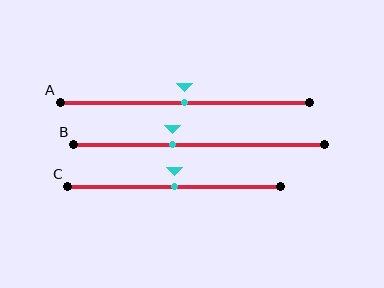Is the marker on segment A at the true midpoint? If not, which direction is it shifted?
Yes, the marker on segment A is at the true midpoint.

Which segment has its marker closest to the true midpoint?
Segment A has its marker closest to the true midpoint.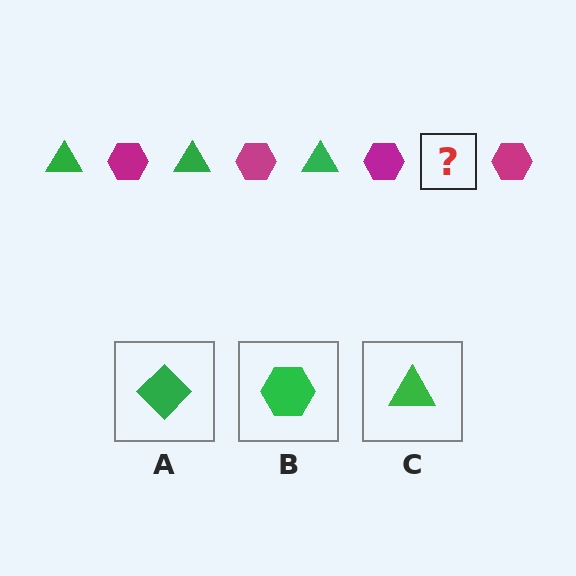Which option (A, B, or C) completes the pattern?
C.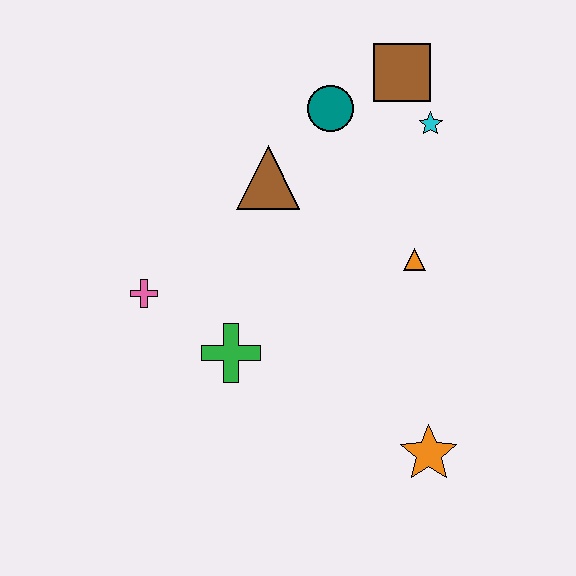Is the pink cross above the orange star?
Yes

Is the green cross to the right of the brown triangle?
No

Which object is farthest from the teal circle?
The orange star is farthest from the teal circle.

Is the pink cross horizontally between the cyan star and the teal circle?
No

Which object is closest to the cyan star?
The brown square is closest to the cyan star.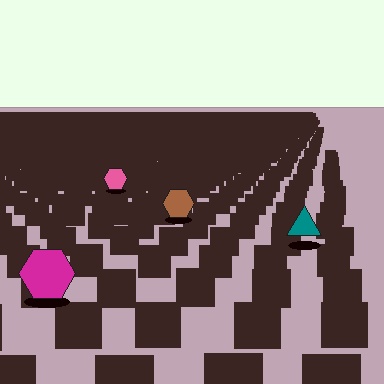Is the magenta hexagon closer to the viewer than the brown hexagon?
Yes. The magenta hexagon is closer — you can tell from the texture gradient: the ground texture is coarser near it.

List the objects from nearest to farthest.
From nearest to farthest: the magenta hexagon, the teal triangle, the brown hexagon, the pink hexagon.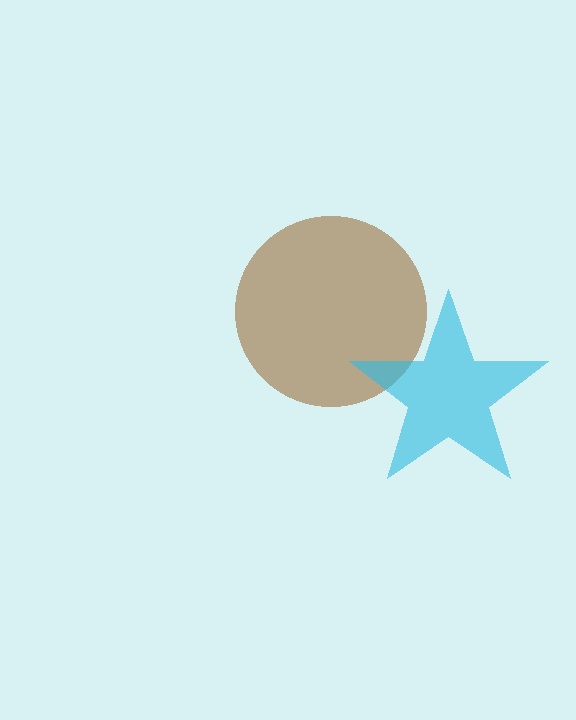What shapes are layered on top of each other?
The layered shapes are: a brown circle, a cyan star.